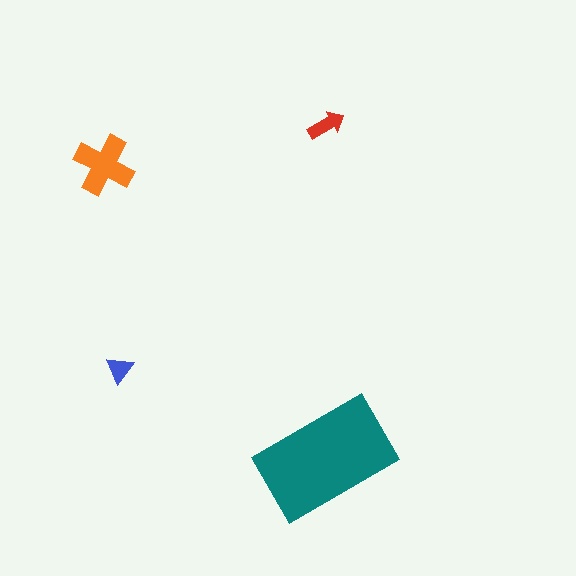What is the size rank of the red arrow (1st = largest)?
3rd.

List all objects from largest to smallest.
The teal rectangle, the orange cross, the red arrow, the blue triangle.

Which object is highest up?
The red arrow is topmost.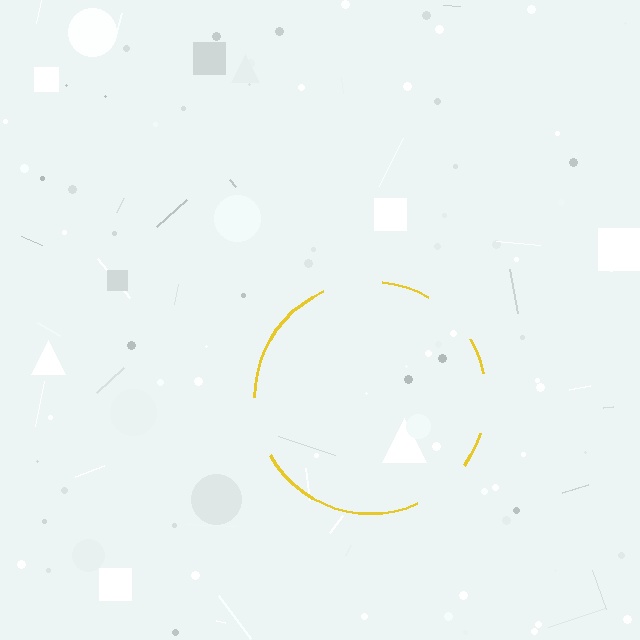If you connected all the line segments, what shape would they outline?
They would outline a circle.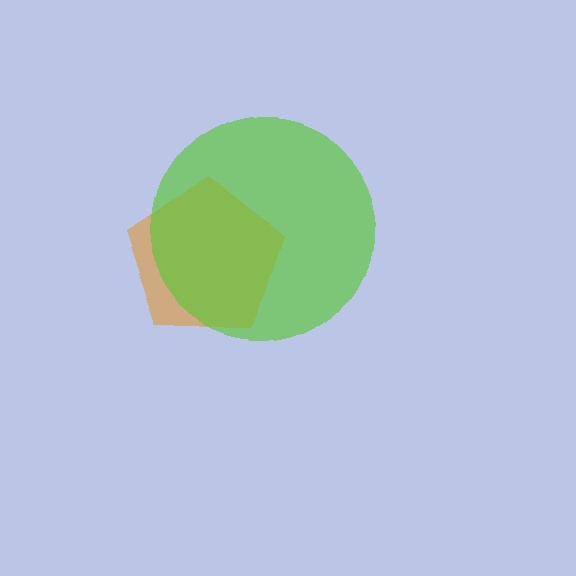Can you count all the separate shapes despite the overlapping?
Yes, there are 2 separate shapes.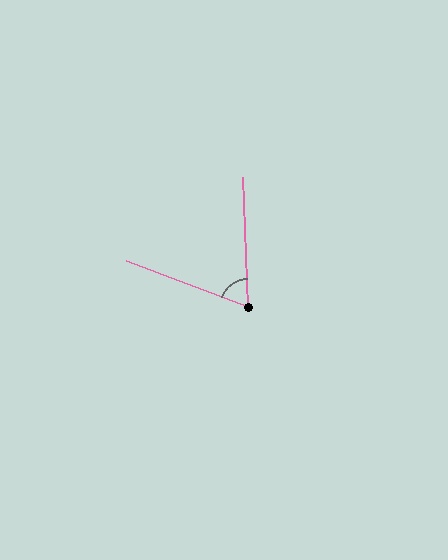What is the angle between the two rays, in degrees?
Approximately 67 degrees.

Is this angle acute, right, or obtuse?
It is acute.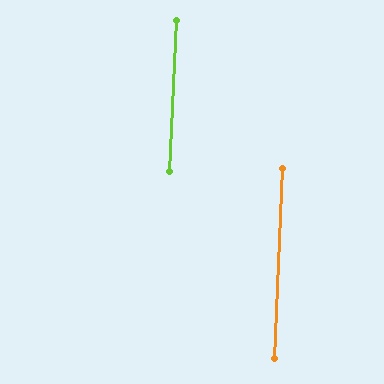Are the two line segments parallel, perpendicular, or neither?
Parallel — their directions differ by only 0.1°.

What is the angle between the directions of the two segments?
Approximately 0 degrees.